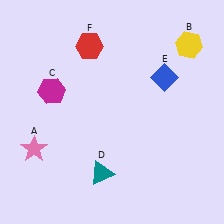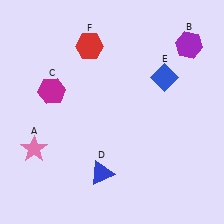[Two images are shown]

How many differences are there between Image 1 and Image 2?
There are 2 differences between the two images.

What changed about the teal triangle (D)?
In Image 1, D is teal. In Image 2, it changed to blue.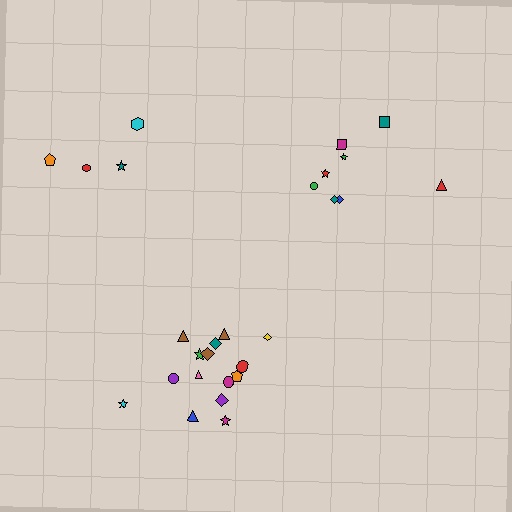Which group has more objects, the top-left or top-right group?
The top-right group.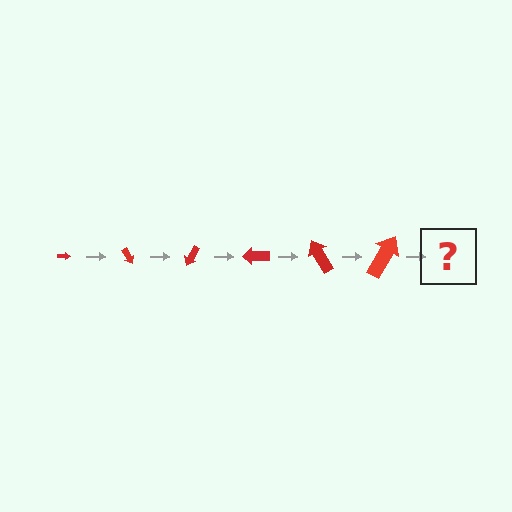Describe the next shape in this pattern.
It should be an arrow, larger than the previous one and rotated 360 degrees from the start.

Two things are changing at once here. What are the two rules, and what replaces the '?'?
The two rules are that the arrow grows larger each step and it rotates 60 degrees each step. The '?' should be an arrow, larger than the previous one and rotated 360 degrees from the start.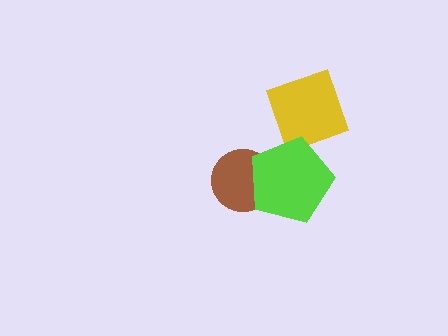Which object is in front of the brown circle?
The lime pentagon is in front of the brown circle.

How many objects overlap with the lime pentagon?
2 objects overlap with the lime pentagon.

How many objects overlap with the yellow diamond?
1 object overlaps with the yellow diamond.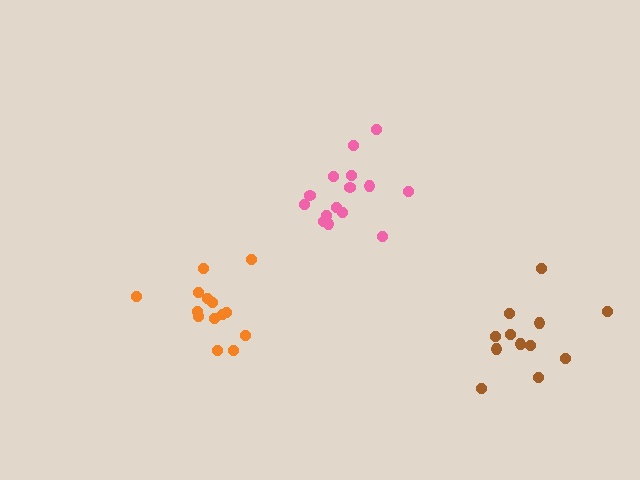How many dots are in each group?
Group 1: 15 dots, Group 2: 12 dots, Group 3: 15 dots (42 total).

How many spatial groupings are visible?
There are 3 spatial groupings.